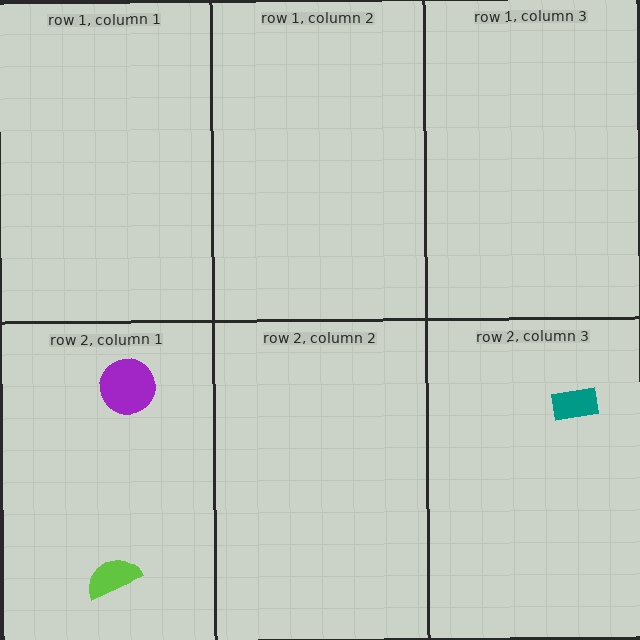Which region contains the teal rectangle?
The row 2, column 3 region.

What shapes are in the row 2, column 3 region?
The teal rectangle.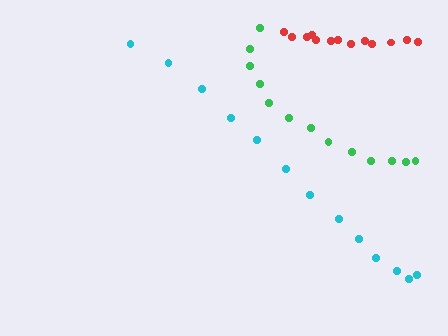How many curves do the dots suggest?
There are 3 distinct paths.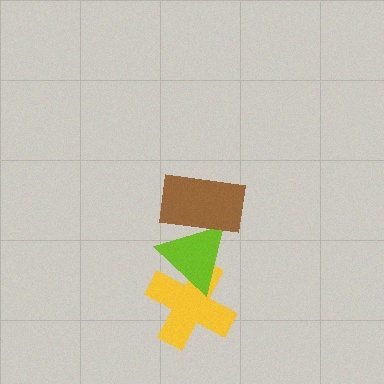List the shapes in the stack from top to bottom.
From top to bottom: the brown rectangle, the lime triangle, the yellow cross.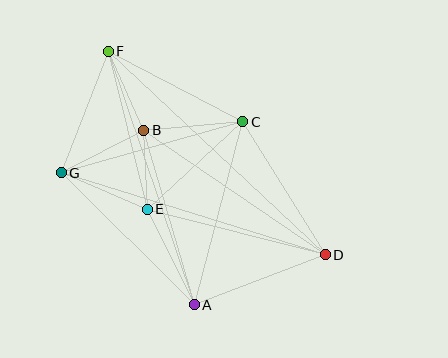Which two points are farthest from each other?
Points D and F are farthest from each other.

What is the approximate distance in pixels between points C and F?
The distance between C and F is approximately 152 pixels.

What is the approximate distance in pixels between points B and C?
The distance between B and C is approximately 99 pixels.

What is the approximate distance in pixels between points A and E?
The distance between A and E is approximately 106 pixels.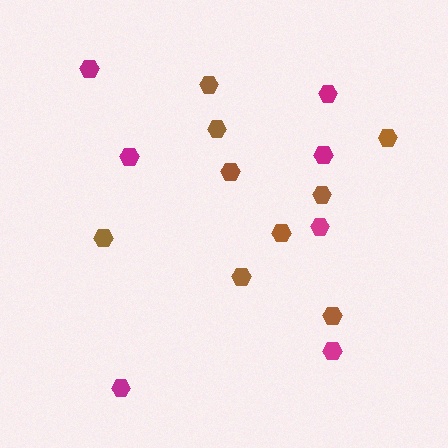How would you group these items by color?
There are 2 groups: one group of magenta hexagons (7) and one group of brown hexagons (9).